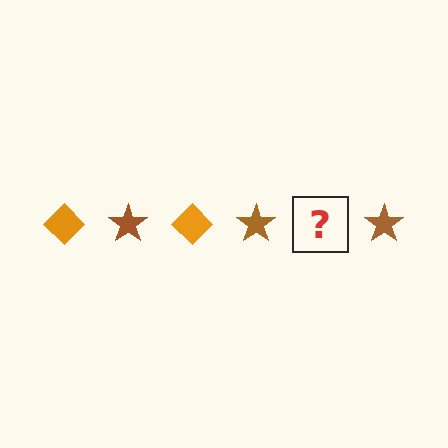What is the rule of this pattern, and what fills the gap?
The rule is that the pattern alternates between orange diamond and brown star. The gap should be filled with an orange diamond.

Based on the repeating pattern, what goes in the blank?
The blank should be an orange diamond.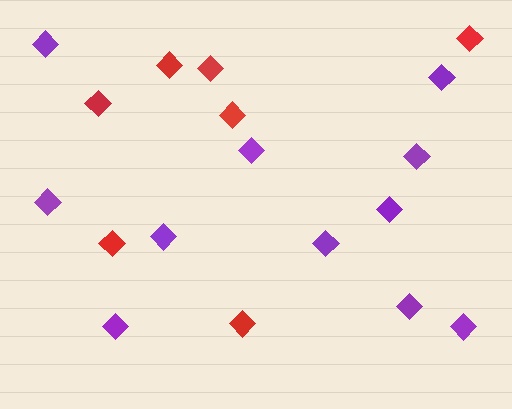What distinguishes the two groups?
There are 2 groups: one group of red diamonds (7) and one group of purple diamonds (11).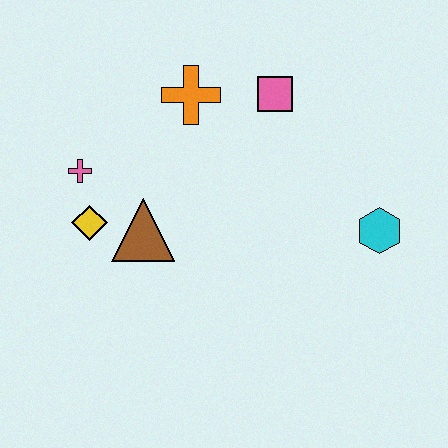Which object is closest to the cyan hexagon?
The pink square is closest to the cyan hexagon.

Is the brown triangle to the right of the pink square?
No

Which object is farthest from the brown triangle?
The cyan hexagon is farthest from the brown triangle.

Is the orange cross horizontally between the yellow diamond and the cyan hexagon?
Yes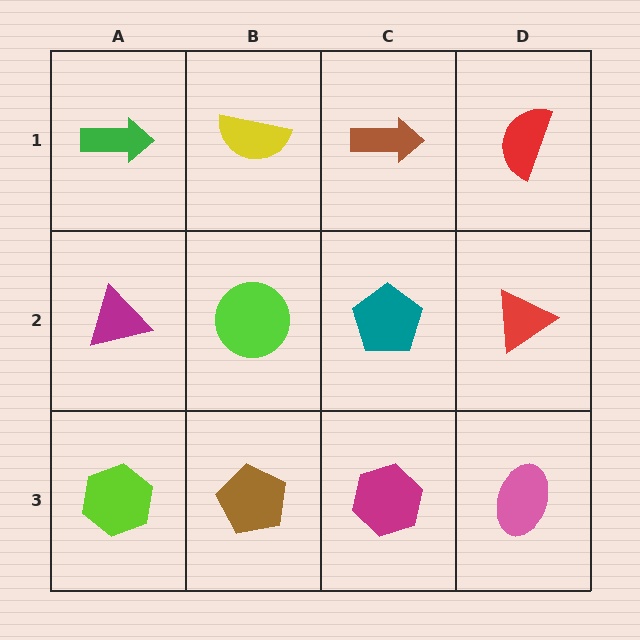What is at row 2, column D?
A red triangle.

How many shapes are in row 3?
4 shapes.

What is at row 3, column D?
A pink ellipse.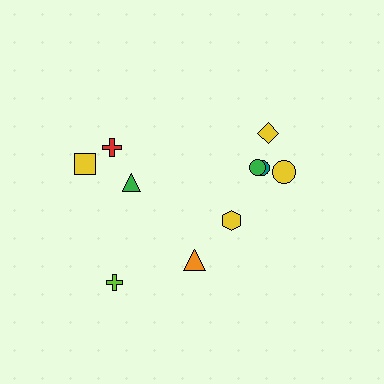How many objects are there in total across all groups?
There are 10 objects.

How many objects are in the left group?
There are 4 objects.